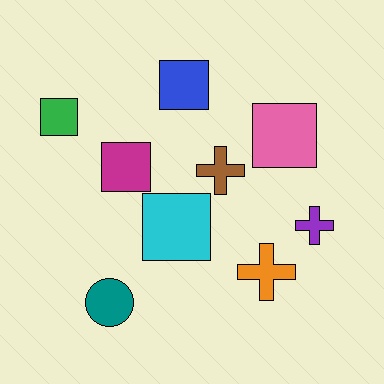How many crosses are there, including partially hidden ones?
There are 3 crosses.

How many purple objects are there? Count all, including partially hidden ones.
There is 1 purple object.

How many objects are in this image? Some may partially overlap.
There are 9 objects.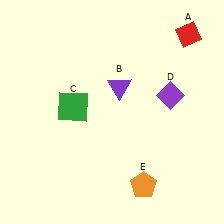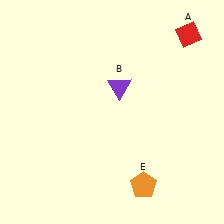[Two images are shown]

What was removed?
The green square (C), the purple diamond (D) were removed in Image 2.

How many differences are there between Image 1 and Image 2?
There are 2 differences between the two images.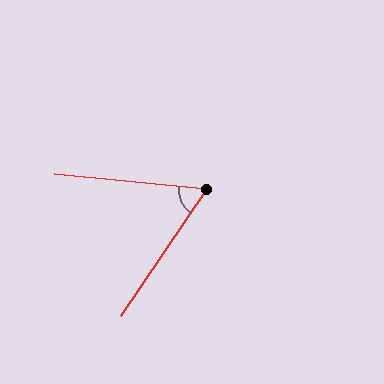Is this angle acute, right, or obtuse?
It is acute.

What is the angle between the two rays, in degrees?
Approximately 62 degrees.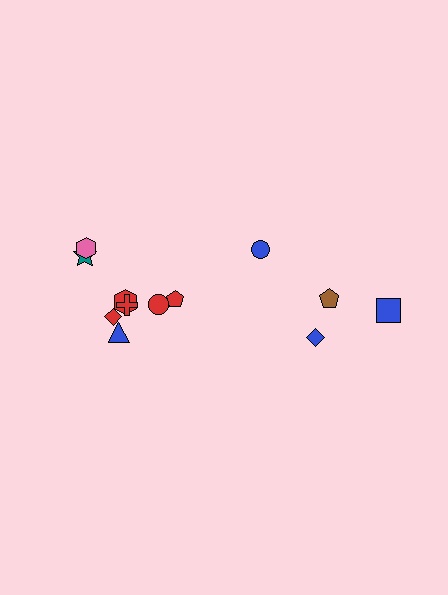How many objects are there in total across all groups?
There are 12 objects.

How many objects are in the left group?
There are 8 objects.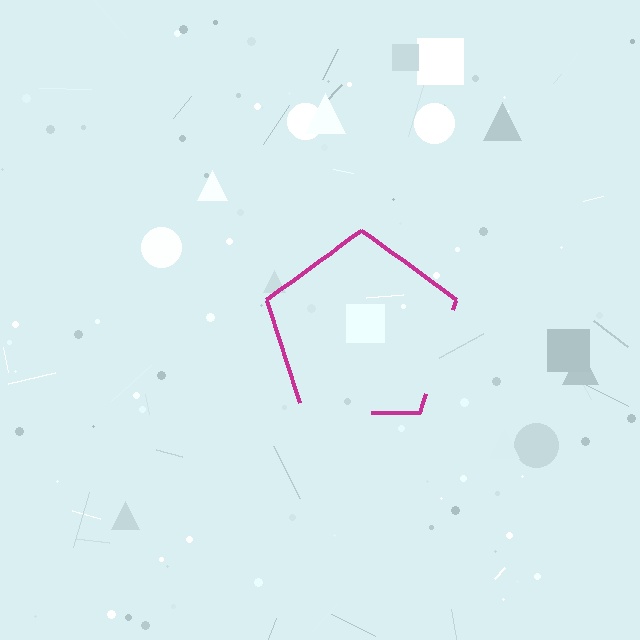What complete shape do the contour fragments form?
The contour fragments form a pentagon.